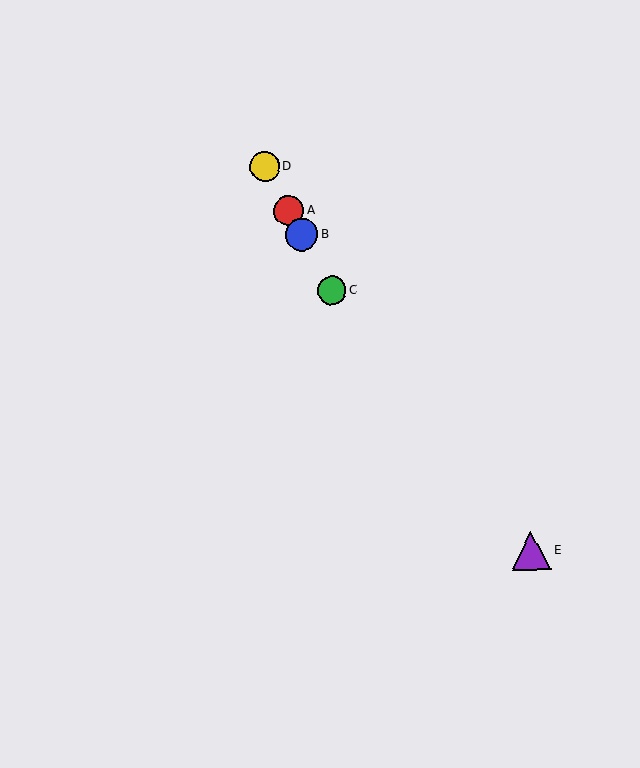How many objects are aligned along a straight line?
4 objects (A, B, C, D) are aligned along a straight line.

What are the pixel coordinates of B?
Object B is at (301, 234).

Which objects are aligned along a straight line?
Objects A, B, C, D are aligned along a straight line.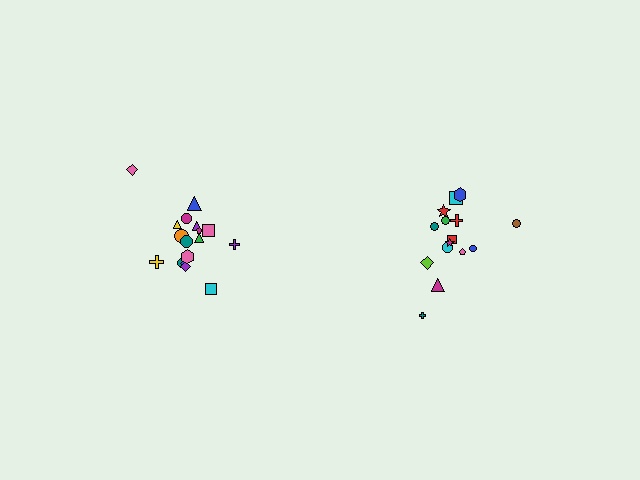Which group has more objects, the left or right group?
The left group.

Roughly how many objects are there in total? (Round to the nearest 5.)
Roughly 35 objects in total.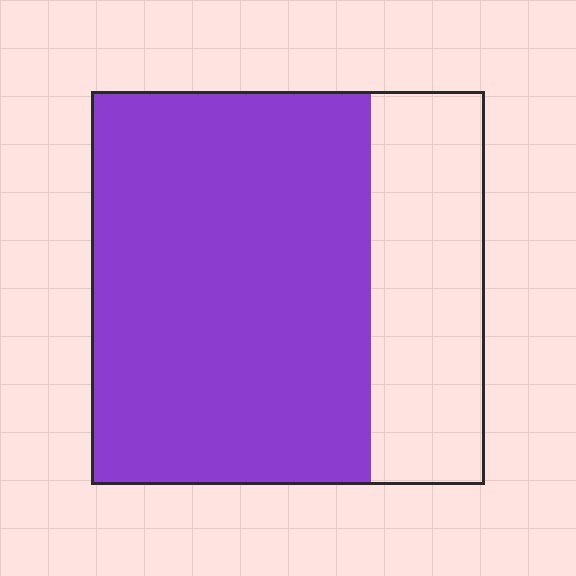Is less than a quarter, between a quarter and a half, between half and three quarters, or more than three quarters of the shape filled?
Between half and three quarters.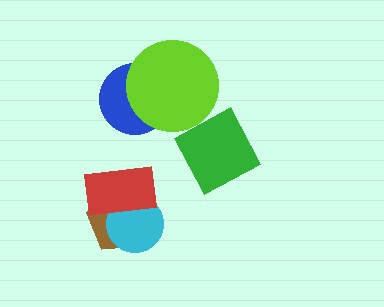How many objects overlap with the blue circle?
1 object overlaps with the blue circle.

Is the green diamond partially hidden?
No, no other shape covers it.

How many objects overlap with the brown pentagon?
2 objects overlap with the brown pentagon.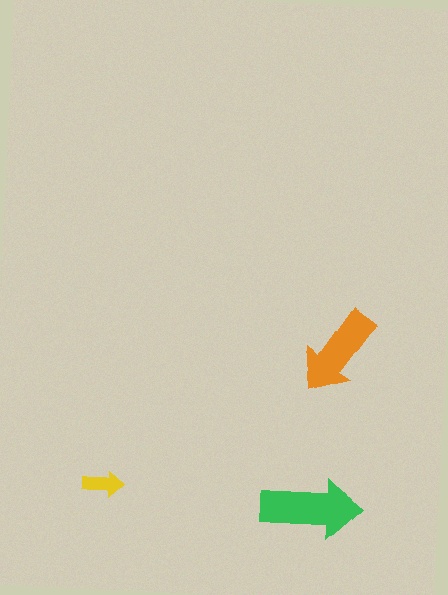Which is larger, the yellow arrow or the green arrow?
The green one.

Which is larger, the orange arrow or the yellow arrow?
The orange one.